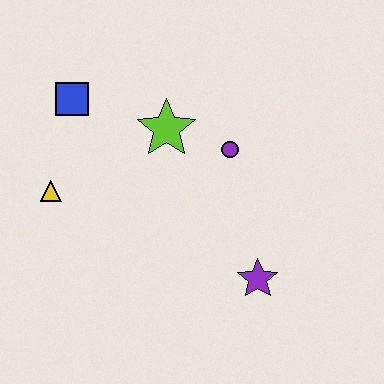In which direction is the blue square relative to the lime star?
The blue square is to the left of the lime star.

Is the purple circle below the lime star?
Yes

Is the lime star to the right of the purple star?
No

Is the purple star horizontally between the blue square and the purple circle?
No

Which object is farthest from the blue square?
The purple star is farthest from the blue square.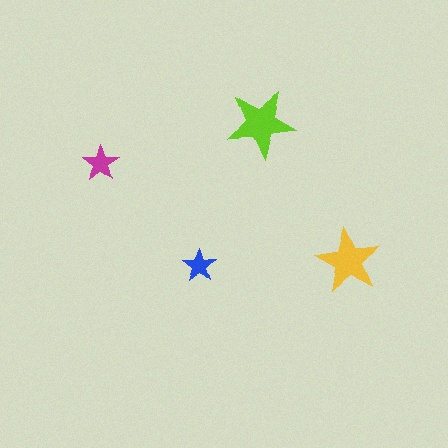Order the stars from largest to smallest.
the lime one, the yellow one, the magenta one, the blue one.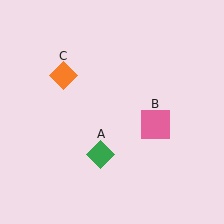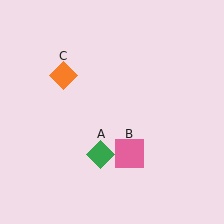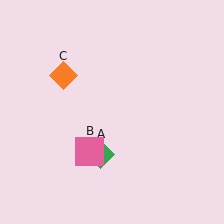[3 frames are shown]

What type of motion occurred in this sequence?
The pink square (object B) rotated clockwise around the center of the scene.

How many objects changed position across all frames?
1 object changed position: pink square (object B).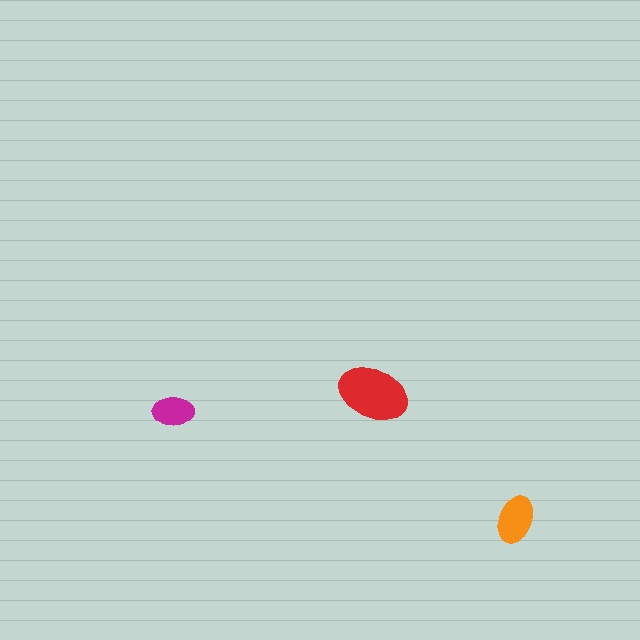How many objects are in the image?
There are 3 objects in the image.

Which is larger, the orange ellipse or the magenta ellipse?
The orange one.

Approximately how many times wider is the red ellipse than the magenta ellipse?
About 1.5 times wider.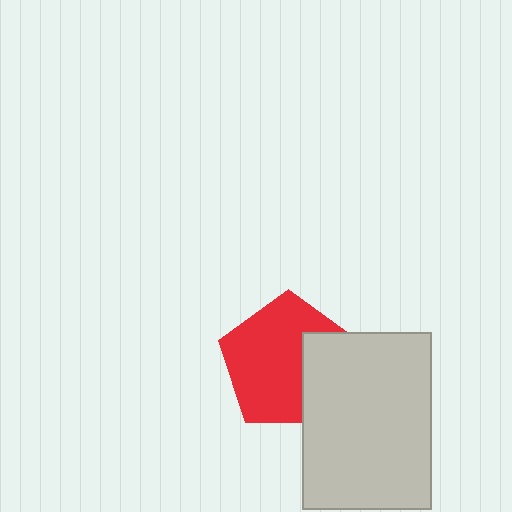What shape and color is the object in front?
The object in front is a light gray rectangle.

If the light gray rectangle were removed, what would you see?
You would see the complete red pentagon.